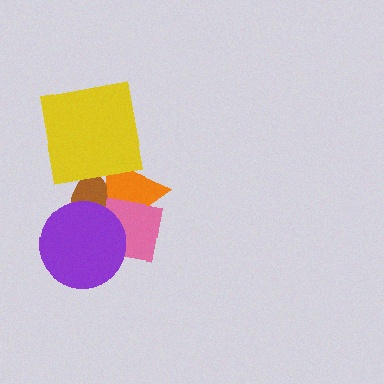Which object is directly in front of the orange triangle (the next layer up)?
The pink square is directly in front of the orange triangle.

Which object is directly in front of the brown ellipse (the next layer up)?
The orange triangle is directly in front of the brown ellipse.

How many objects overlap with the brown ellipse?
3 objects overlap with the brown ellipse.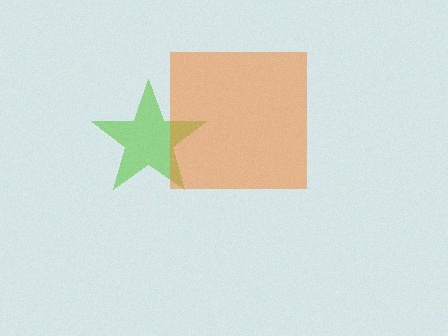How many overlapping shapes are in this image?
There are 2 overlapping shapes in the image.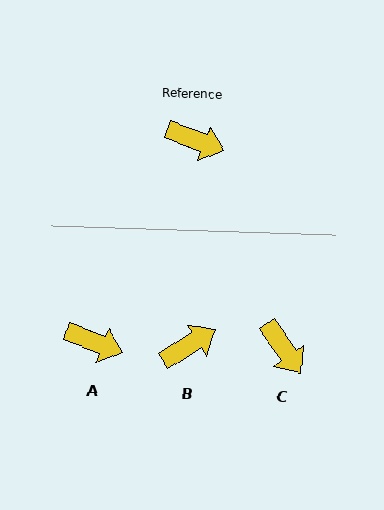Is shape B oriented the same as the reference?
No, it is off by about 52 degrees.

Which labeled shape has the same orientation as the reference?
A.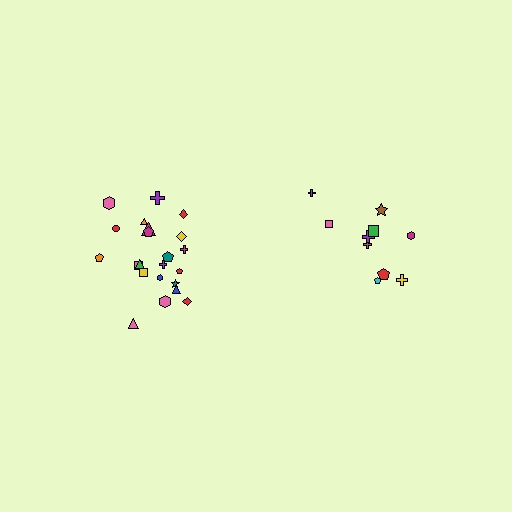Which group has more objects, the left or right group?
The left group.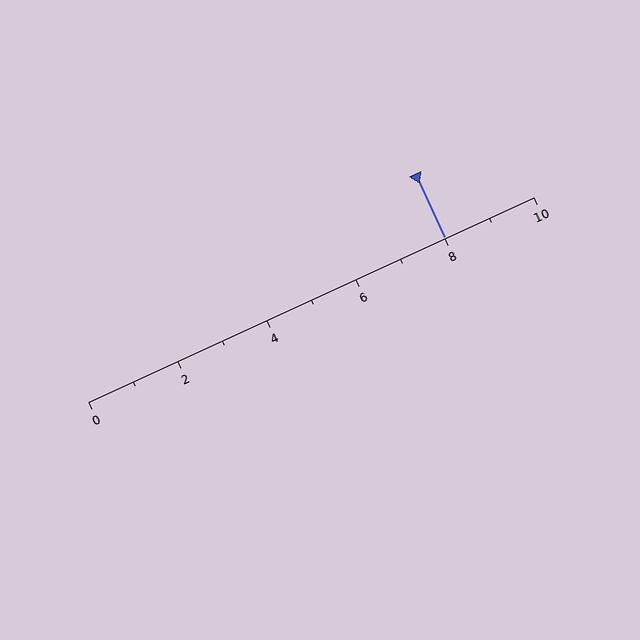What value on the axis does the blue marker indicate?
The marker indicates approximately 8.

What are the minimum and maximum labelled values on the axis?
The axis runs from 0 to 10.